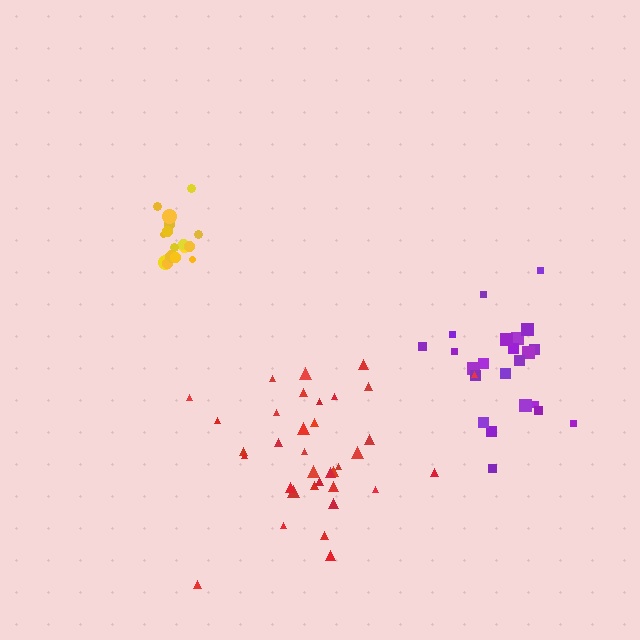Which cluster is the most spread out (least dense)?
Purple.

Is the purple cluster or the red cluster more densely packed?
Red.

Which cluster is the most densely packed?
Yellow.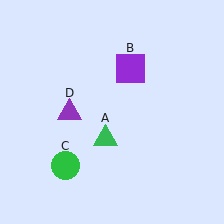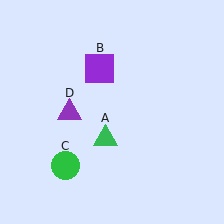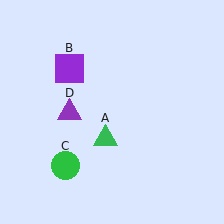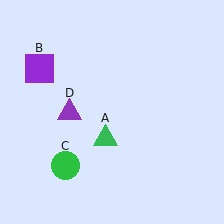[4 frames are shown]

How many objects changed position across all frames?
1 object changed position: purple square (object B).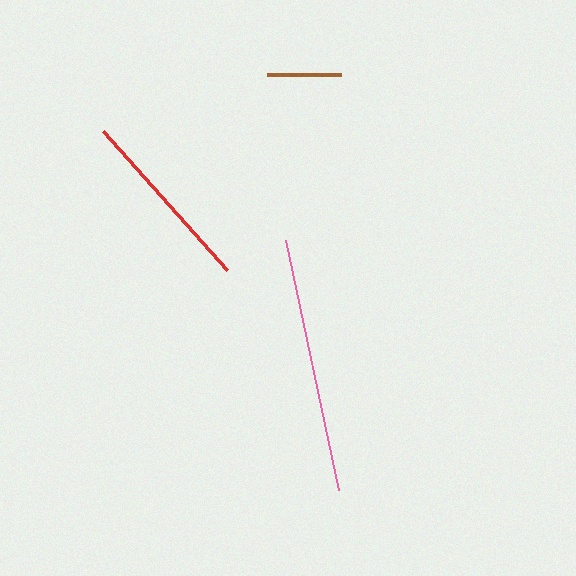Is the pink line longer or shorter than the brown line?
The pink line is longer than the brown line.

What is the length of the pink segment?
The pink segment is approximately 256 pixels long.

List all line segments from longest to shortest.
From longest to shortest: pink, red, brown.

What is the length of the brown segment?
The brown segment is approximately 73 pixels long.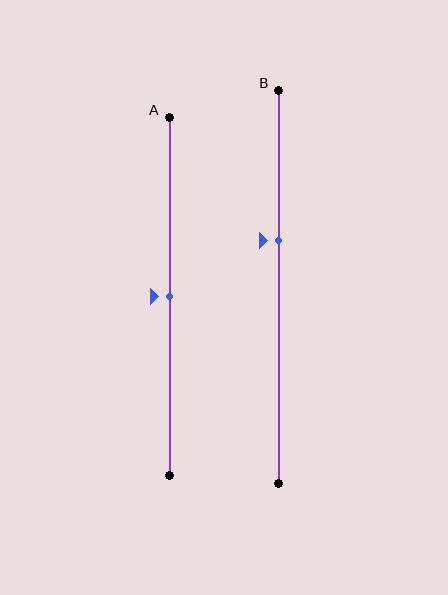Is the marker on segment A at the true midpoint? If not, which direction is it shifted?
Yes, the marker on segment A is at the true midpoint.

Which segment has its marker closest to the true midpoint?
Segment A has its marker closest to the true midpoint.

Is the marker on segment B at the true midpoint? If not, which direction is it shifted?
No, the marker on segment B is shifted upward by about 12% of the segment length.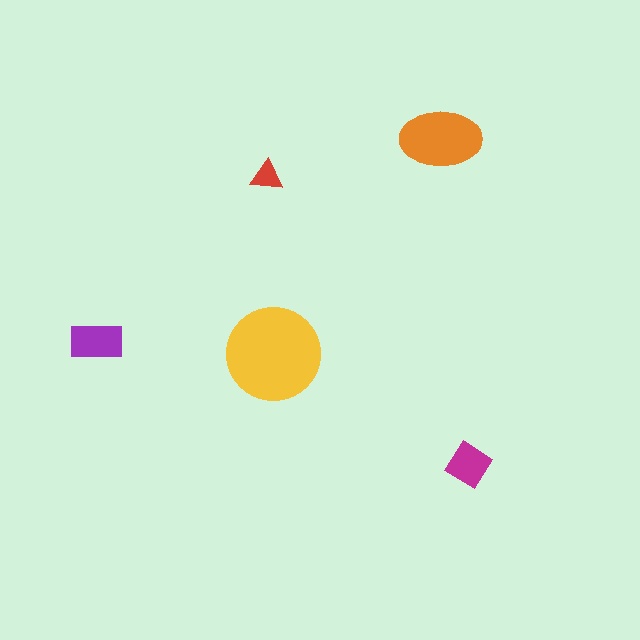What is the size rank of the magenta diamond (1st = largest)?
4th.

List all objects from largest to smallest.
The yellow circle, the orange ellipse, the purple rectangle, the magenta diamond, the red triangle.